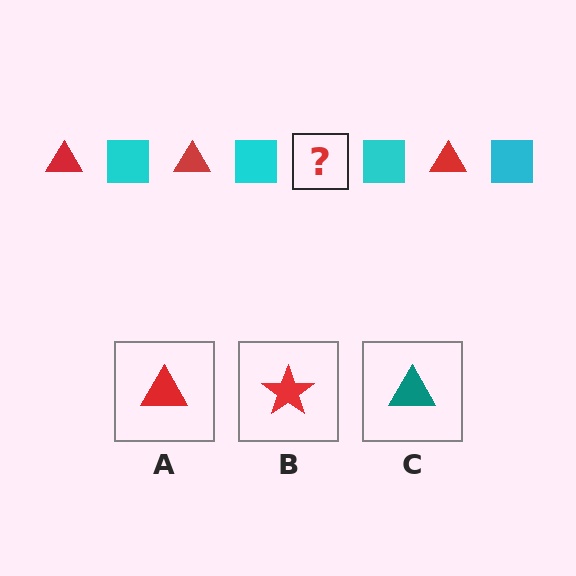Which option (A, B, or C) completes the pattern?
A.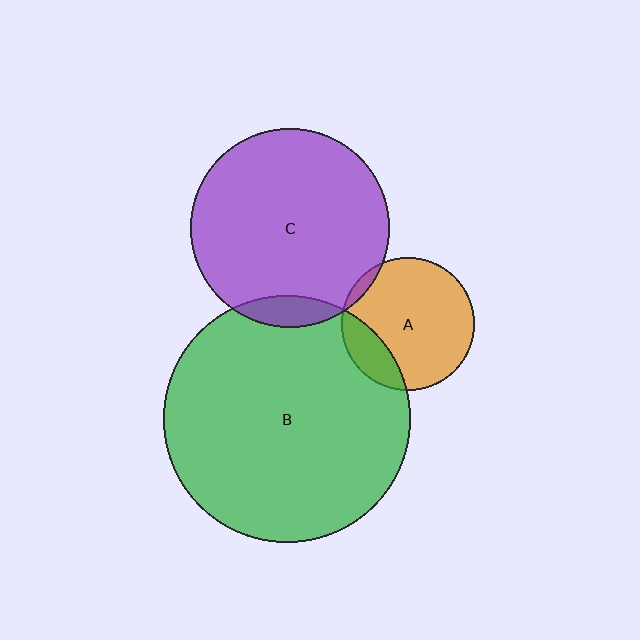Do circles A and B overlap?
Yes.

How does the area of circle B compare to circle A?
Approximately 3.4 times.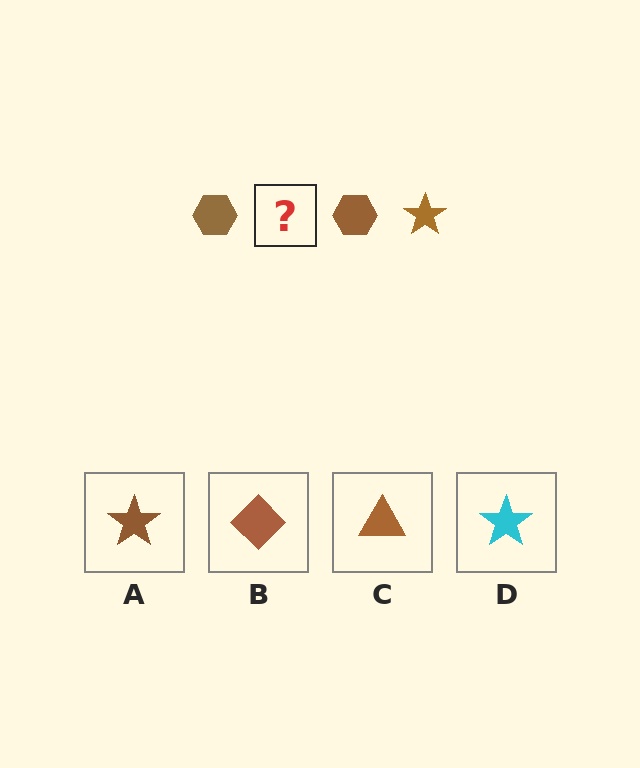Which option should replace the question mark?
Option A.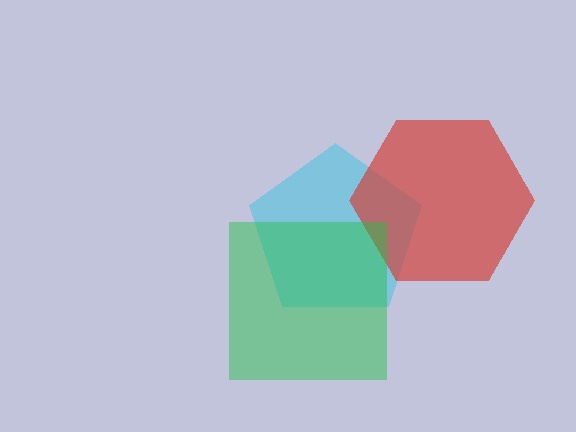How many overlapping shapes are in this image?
There are 3 overlapping shapes in the image.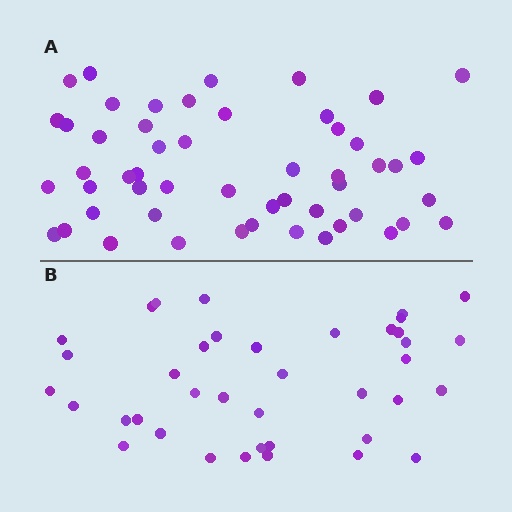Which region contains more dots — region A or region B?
Region A (the top region) has more dots.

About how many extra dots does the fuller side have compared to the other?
Region A has approximately 15 more dots than region B.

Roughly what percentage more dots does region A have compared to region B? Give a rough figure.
About 35% more.